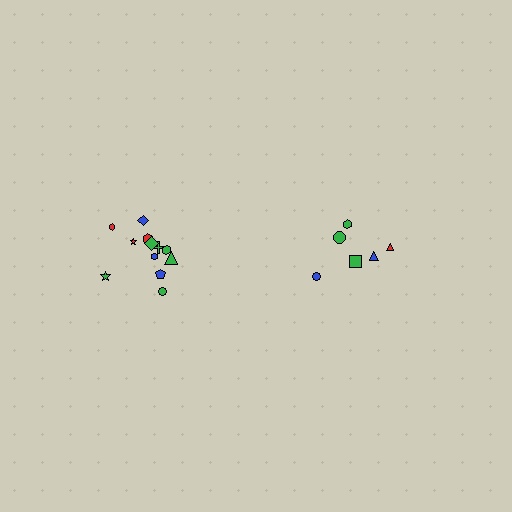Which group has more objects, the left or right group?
The left group.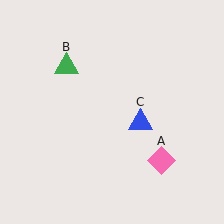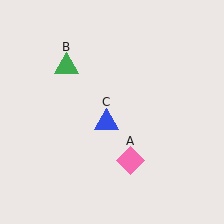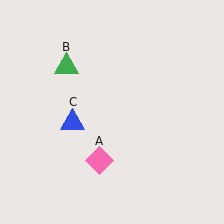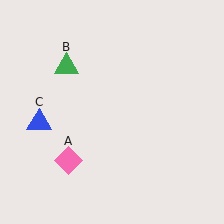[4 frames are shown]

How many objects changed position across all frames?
2 objects changed position: pink diamond (object A), blue triangle (object C).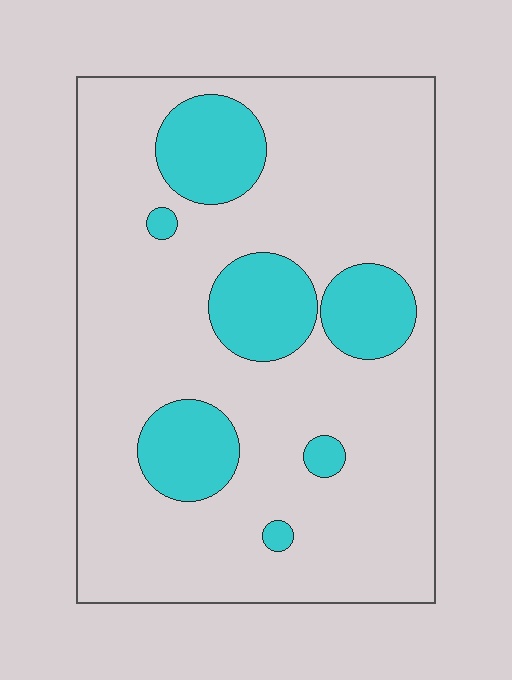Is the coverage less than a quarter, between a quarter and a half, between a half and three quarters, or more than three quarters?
Less than a quarter.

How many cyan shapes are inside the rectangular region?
7.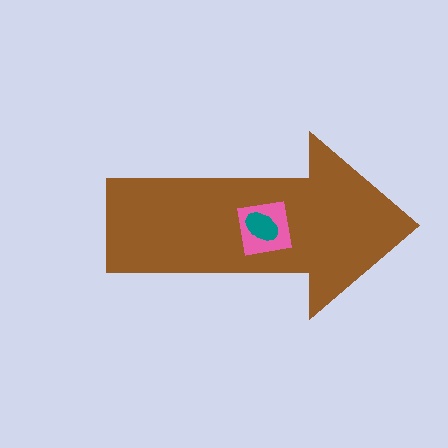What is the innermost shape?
The teal ellipse.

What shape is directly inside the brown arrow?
The pink square.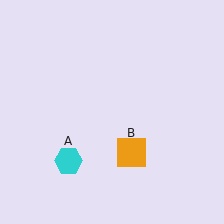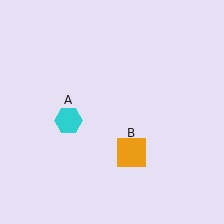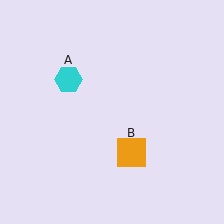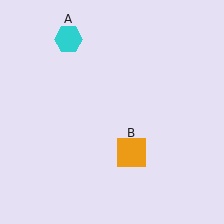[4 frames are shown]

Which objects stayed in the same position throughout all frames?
Orange square (object B) remained stationary.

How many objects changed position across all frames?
1 object changed position: cyan hexagon (object A).